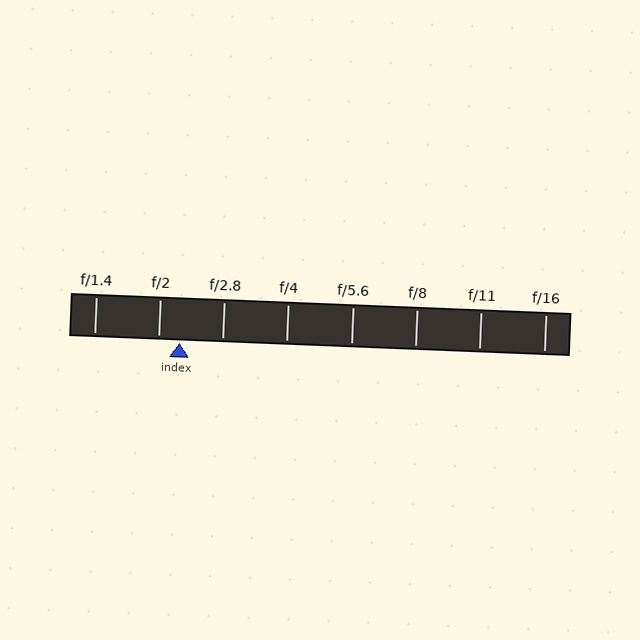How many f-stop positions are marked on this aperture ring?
There are 8 f-stop positions marked.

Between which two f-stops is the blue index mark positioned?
The index mark is between f/2 and f/2.8.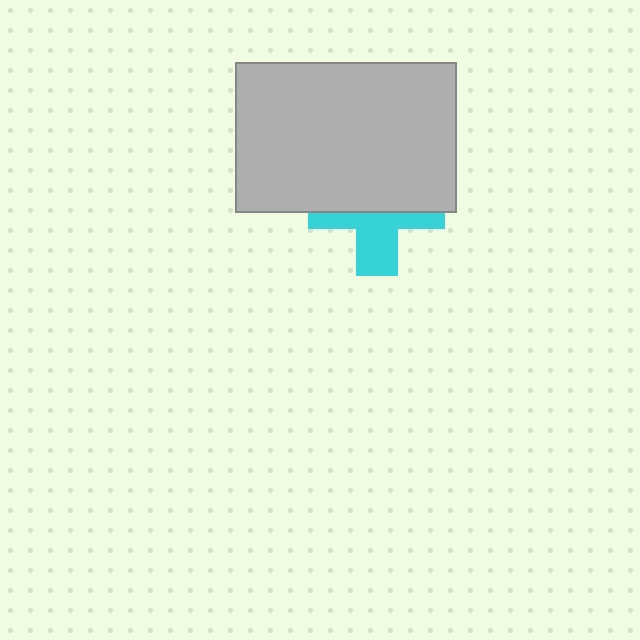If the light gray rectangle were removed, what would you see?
You would see the complete cyan cross.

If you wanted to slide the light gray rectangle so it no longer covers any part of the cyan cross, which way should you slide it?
Slide it up — that is the most direct way to separate the two shapes.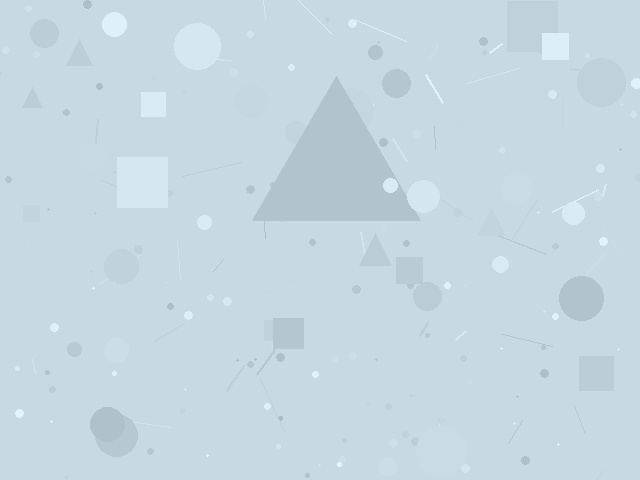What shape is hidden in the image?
A triangle is hidden in the image.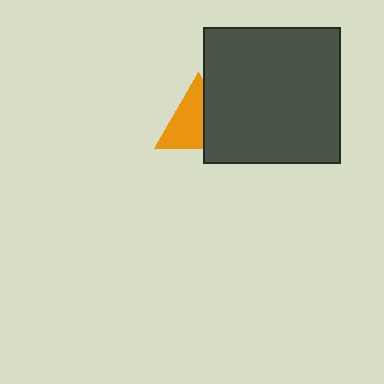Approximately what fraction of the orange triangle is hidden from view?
Roughly 39% of the orange triangle is hidden behind the dark gray square.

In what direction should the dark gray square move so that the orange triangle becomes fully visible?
The dark gray square should move right. That is the shortest direction to clear the overlap and leave the orange triangle fully visible.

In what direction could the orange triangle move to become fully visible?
The orange triangle could move left. That would shift it out from behind the dark gray square entirely.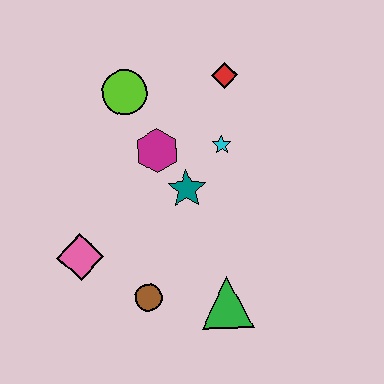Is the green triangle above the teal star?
No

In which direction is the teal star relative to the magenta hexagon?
The teal star is below the magenta hexagon.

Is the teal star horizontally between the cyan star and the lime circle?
Yes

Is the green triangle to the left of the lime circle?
No